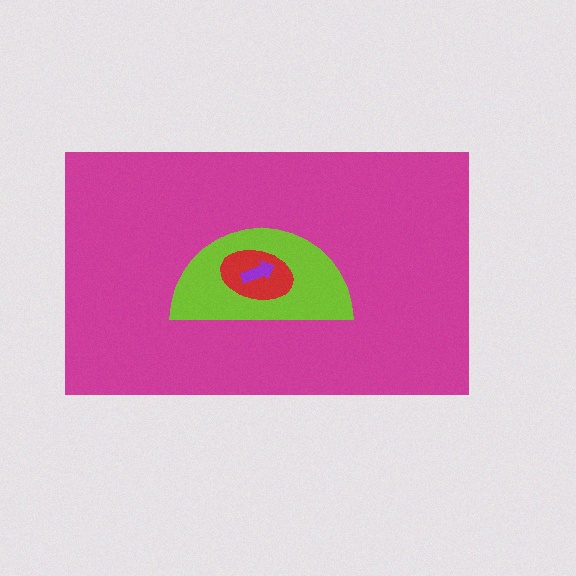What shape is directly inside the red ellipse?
The purple arrow.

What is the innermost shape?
The purple arrow.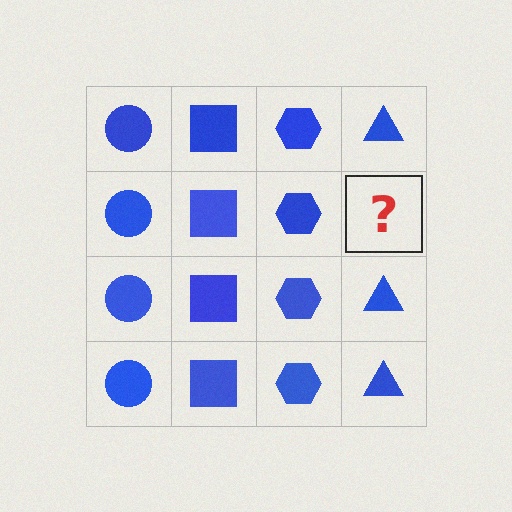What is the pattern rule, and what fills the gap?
The rule is that each column has a consistent shape. The gap should be filled with a blue triangle.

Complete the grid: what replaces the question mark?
The question mark should be replaced with a blue triangle.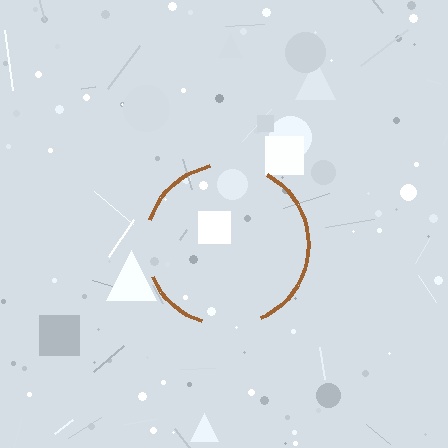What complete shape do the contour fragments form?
The contour fragments form a circle.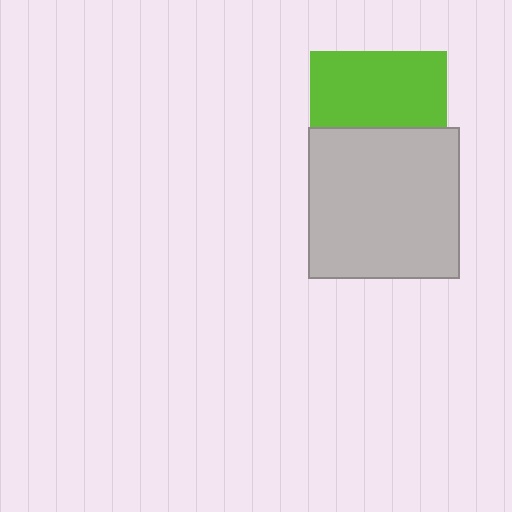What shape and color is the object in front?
The object in front is a light gray square.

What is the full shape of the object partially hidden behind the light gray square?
The partially hidden object is a lime square.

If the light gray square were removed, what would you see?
You would see the complete lime square.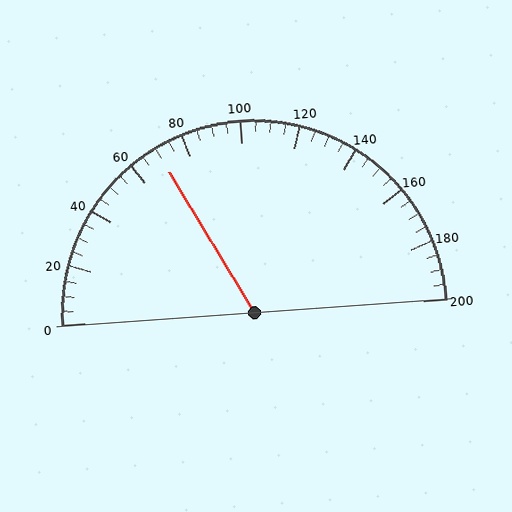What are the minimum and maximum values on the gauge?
The gauge ranges from 0 to 200.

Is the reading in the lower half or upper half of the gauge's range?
The reading is in the lower half of the range (0 to 200).